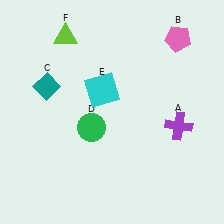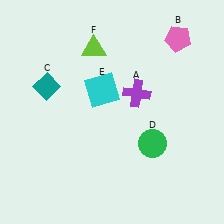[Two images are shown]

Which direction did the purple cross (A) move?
The purple cross (A) moved left.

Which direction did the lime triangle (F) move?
The lime triangle (F) moved right.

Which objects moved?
The objects that moved are: the purple cross (A), the green circle (D), the lime triangle (F).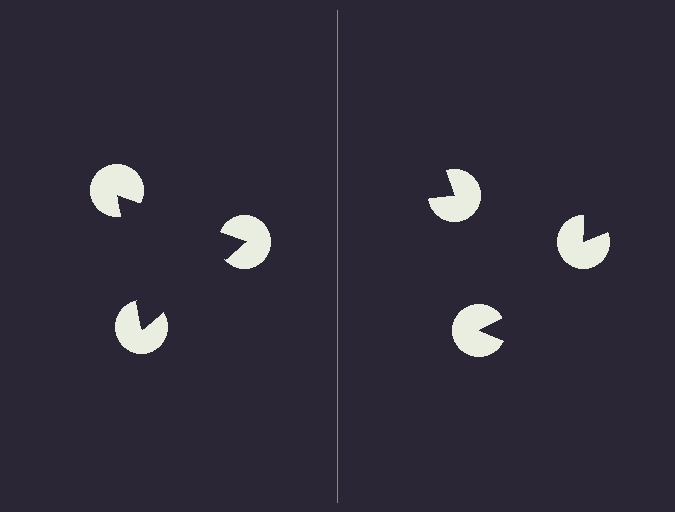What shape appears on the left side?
An illusory triangle.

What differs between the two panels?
The pac-man discs are positioned identically on both sides; only the wedge orientations differ. On the left they align to a triangle; on the right they are misaligned.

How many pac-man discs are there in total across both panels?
6 — 3 on each side.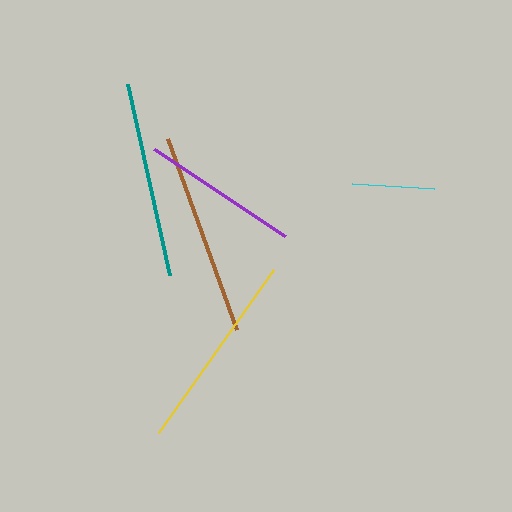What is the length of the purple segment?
The purple segment is approximately 157 pixels long.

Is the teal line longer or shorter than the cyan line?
The teal line is longer than the cyan line.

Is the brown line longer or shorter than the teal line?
The brown line is longer than the teal line.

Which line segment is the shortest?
The cyan line is the shortest at approximately 82 pixels.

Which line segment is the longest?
The brown line is the longest at approximately 203 pixels.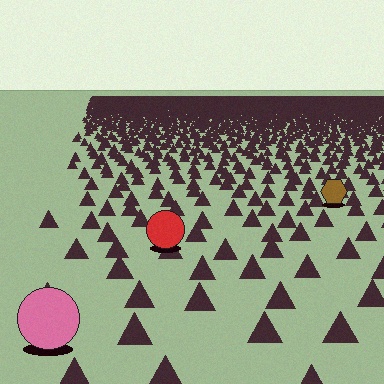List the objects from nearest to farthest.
From nearest to farthest: the pink circle, the red circle, the brown hexagon.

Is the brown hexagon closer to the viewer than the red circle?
No. The red circle is closer — you can tell from the texture gradient: the ground texture is coarser near it.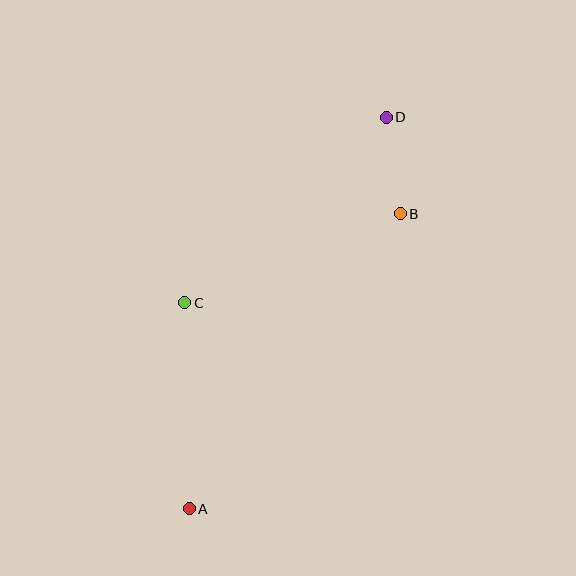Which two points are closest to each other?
Points B and D are closest to each other.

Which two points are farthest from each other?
Points A and D are farthest from each other.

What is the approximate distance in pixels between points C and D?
The distance between C and D is approximately 274 pixels.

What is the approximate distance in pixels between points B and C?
The distance between B and C is approximately 233 pixels.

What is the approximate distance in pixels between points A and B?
The distance between A and B is approximately 363 pixels.